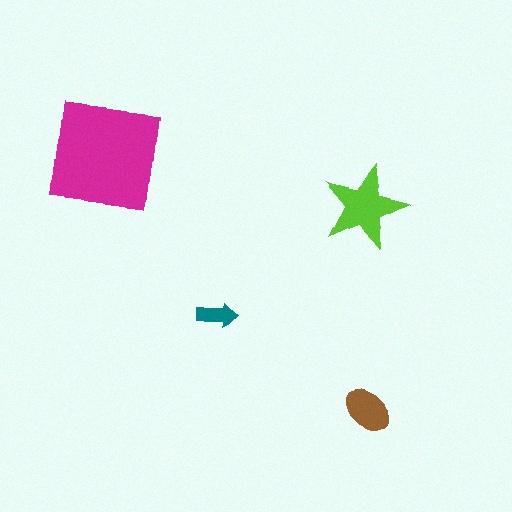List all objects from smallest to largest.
The teal arrow, the brown ellipse, the lime star, the magenta square.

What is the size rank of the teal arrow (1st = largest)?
4th.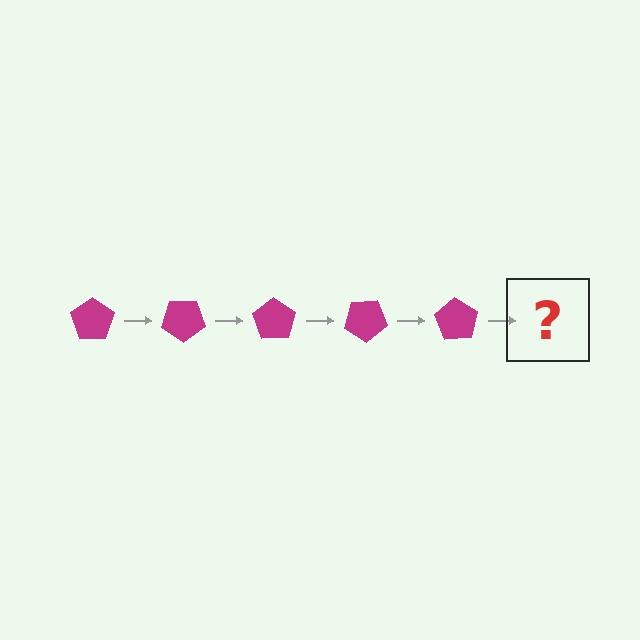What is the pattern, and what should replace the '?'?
The pattern is that the pentagon rotates 35 degrees each step. The '?' should be a magenta pentagon rotated 175 degrees.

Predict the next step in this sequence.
The next step is a magenta pentagon rotated 175 degrees.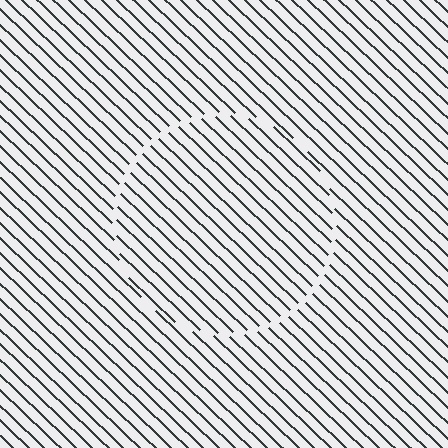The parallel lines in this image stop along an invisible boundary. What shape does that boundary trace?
An illusory circle. The interior of the shape contains the same grating, shifted by half a period — the contour is defined by the phase discontinuity where line-ends from the inner and outer gratings abut.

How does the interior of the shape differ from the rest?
The interior of the shape contains the same grating, shifted by half a period — the contour is defined by the phase discontinuity where line-ends from the inner and outer gratings abut.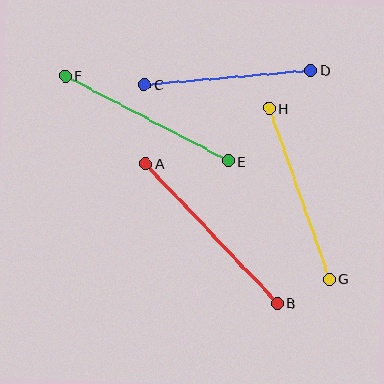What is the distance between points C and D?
The distance is approximately 167 pixels.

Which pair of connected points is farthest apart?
Points A and B are farthest apart.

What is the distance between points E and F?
The distance is approximately 184 pixels.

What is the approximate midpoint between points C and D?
The midpoint is at approximately (228, 78) pixels.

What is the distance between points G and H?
The distance is approximately 181 pixels.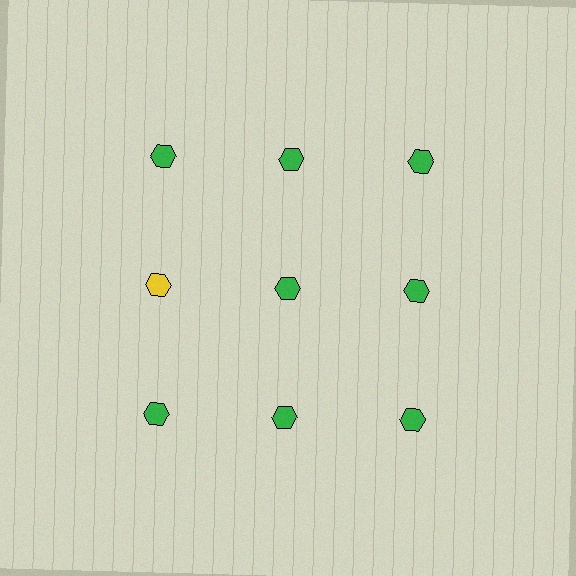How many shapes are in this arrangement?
There are 9 shapes arranged in a grid pattern.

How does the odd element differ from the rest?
It has a different color: yellow instead of green.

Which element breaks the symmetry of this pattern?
The yellow hexagon in the second row, leftmost column breaks the symmetry. All other shapes are green hexagons.